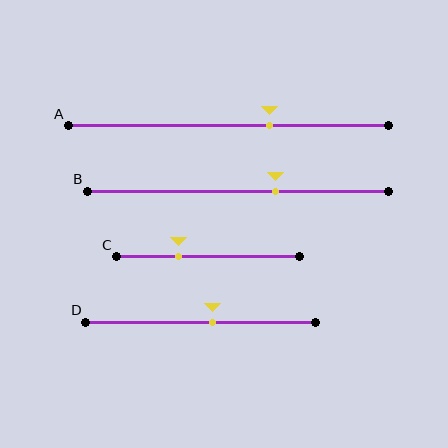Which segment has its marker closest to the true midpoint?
Segment D has its marker closest to the true midpoint.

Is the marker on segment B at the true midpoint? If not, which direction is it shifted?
No, the marker on segment B is shifted to the right by about 13% of the segment length.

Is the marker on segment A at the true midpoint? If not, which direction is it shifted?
No, the marker on segment A is shifted to the right by about 13% of the segment length.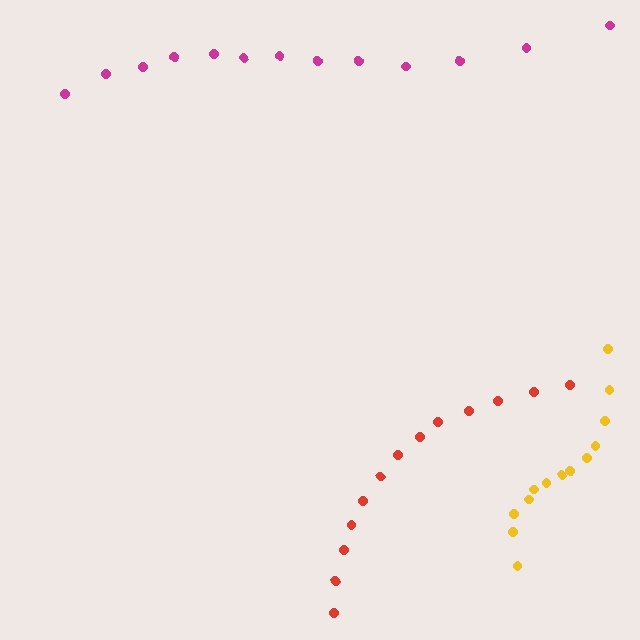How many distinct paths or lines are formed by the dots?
There are 3 distinct paths.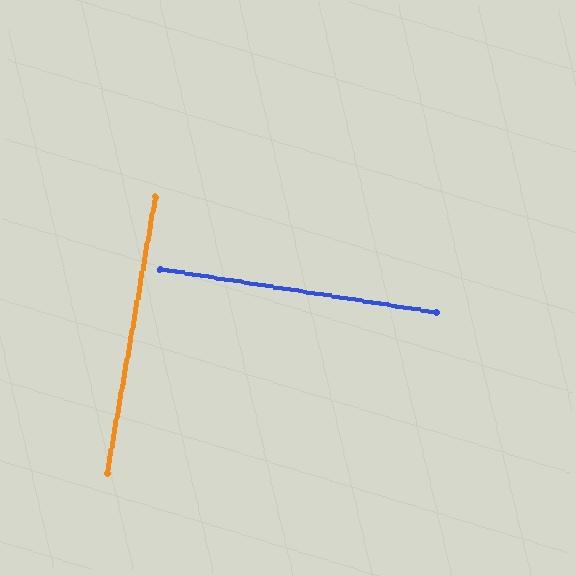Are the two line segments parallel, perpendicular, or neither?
Perpendicular — they meet at approximately 89°.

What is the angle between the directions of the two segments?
Approximately 89 degrees.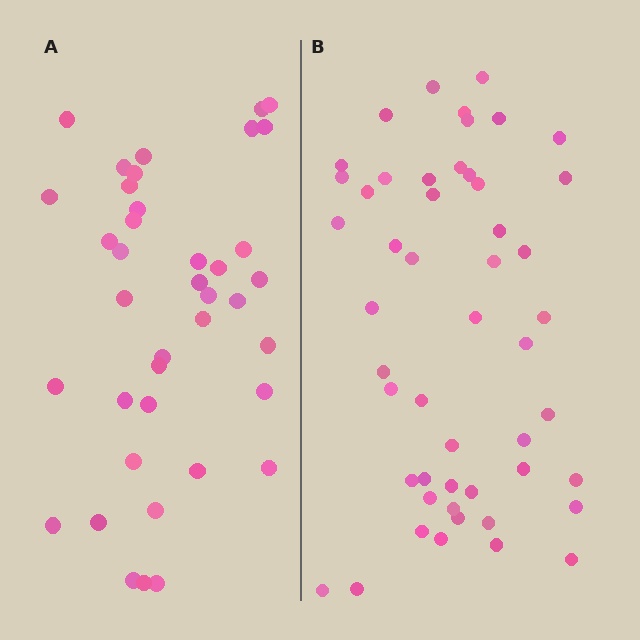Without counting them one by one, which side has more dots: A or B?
Region B (the right region) has more dots.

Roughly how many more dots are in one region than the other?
Region B has roughly 12 or so more dots than region A.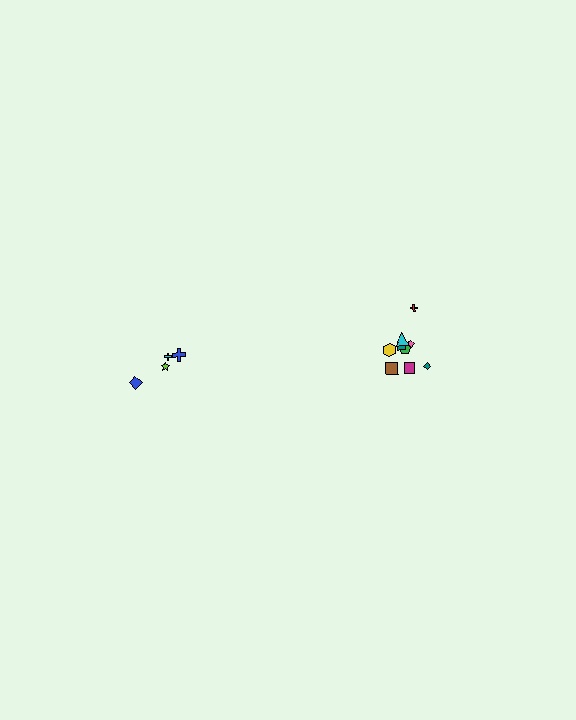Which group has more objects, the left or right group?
The right group.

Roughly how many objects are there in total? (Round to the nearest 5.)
Roughly 15 objects in total.